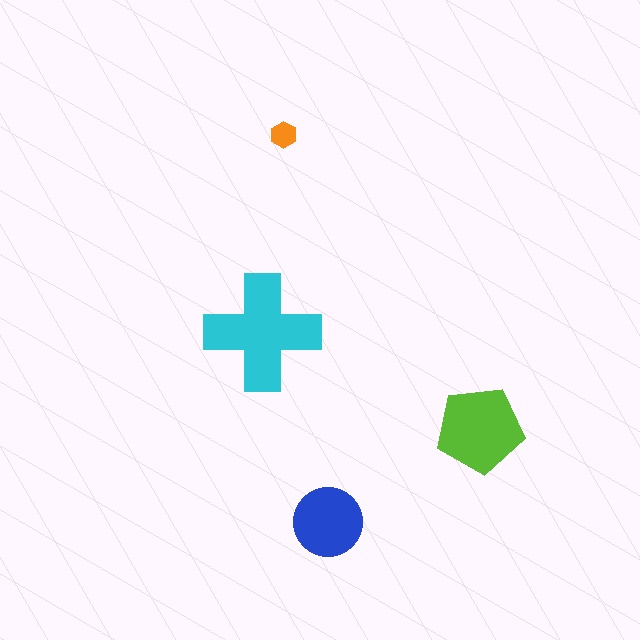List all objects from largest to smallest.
The cyan cross, the lime pentagon, the blue circle, the orange hexagon.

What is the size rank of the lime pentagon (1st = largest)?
2nd.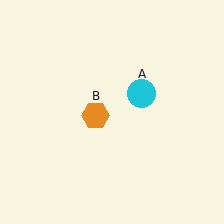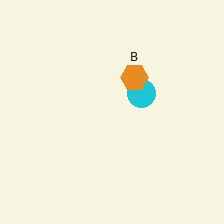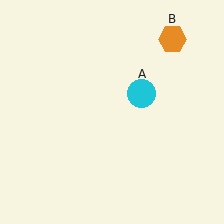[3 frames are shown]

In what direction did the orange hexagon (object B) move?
The orange hexagon (object B) moved up and to the right.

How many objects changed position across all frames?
1 object changed position: orange hexagon (object B).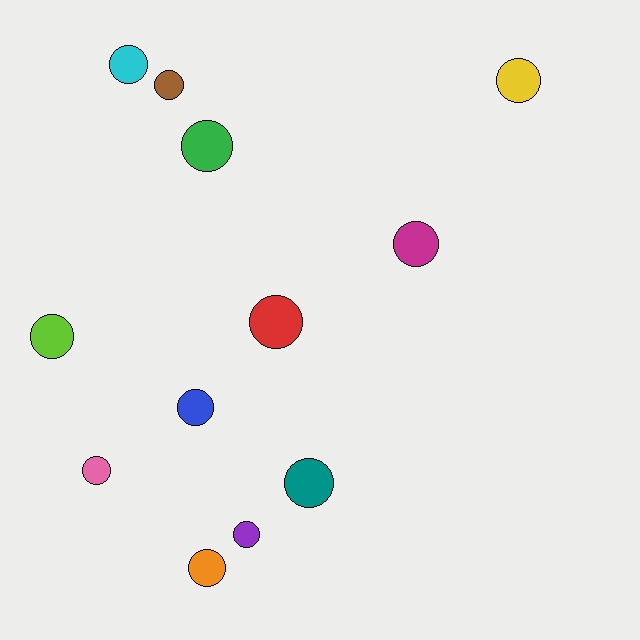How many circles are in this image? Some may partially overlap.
There are 12 circles.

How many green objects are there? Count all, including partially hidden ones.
There is 1 green object.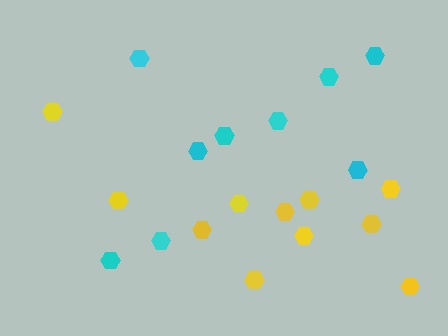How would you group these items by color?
There are 2 groups: one group of yellow hexagons (11) and one group of cyan hexagons (9).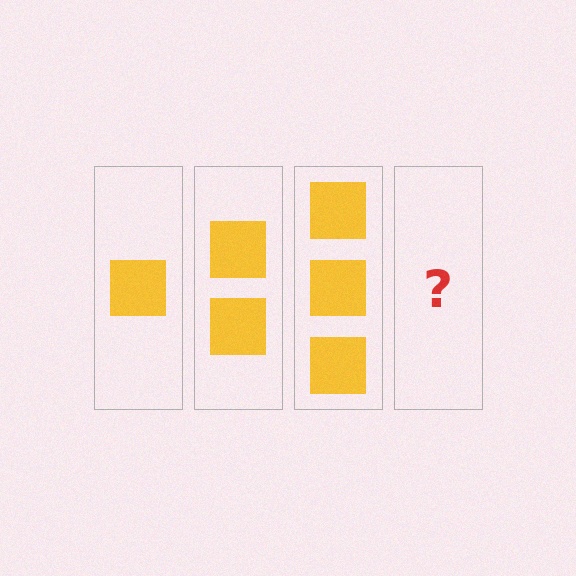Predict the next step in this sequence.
The next step is 4 squares.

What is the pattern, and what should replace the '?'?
The pattern is that each step adds one more square. The '?' should be 4 squares.